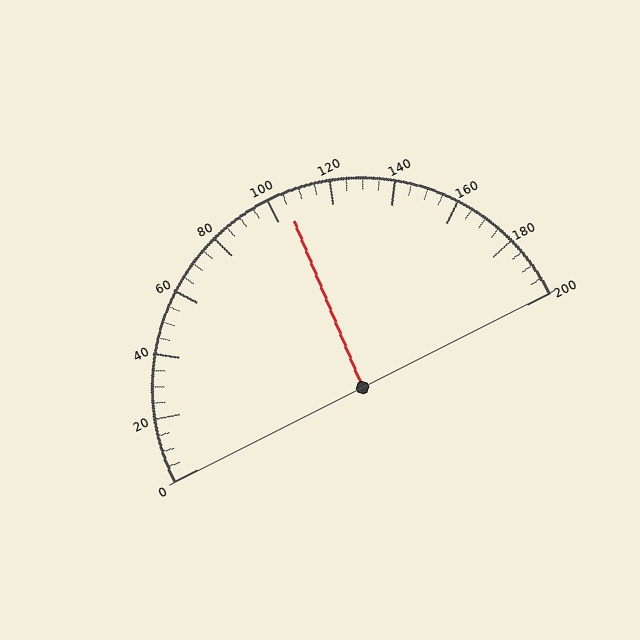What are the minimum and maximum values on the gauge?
The gauge ranges from 0 to 200.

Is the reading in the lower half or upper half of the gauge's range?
The reading is in the upper half of the range (0 to 200).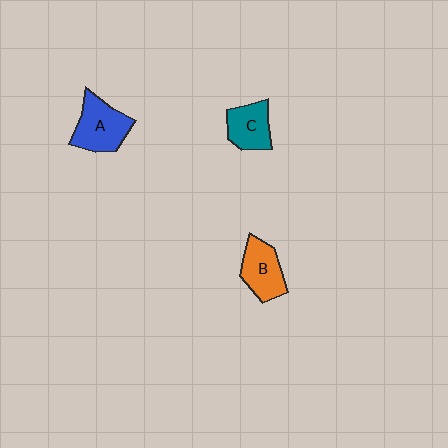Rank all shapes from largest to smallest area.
From largest to smallest: A (blue), B (orange), C (teal).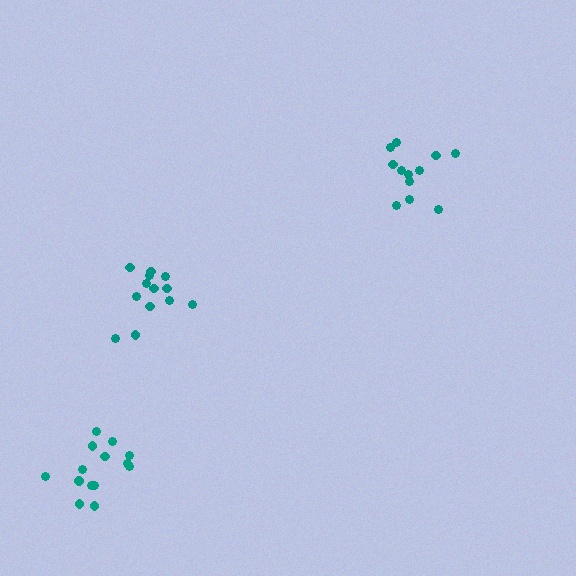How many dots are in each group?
Group 1: 13 dots, Group 2: 12 dots, Group 3: 14 dots (39 total).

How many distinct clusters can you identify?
There are 3 distinct clusters.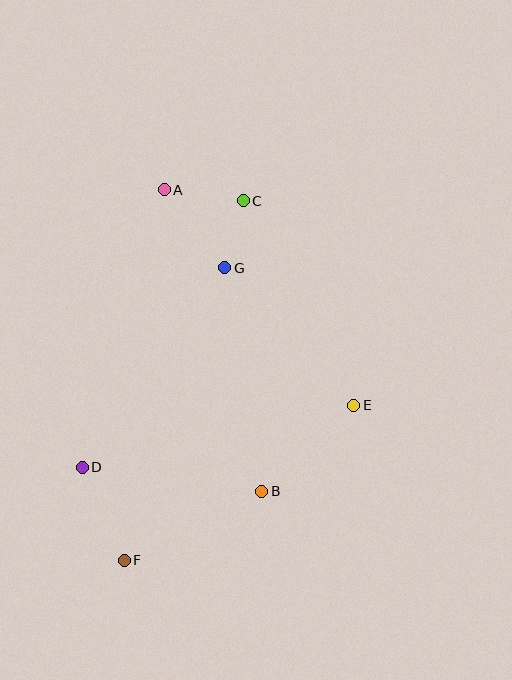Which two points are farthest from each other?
Points C and F are farthest from each other.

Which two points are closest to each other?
Points C and G are closest to each other.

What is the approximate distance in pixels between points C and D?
The distance between C and D is approximately 311 pixels.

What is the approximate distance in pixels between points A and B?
The distance between A and B is approximately 316 pixels.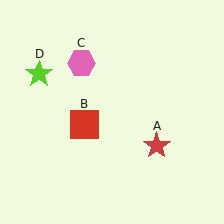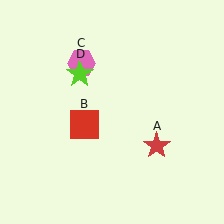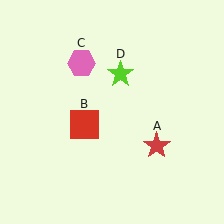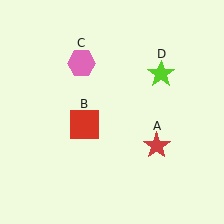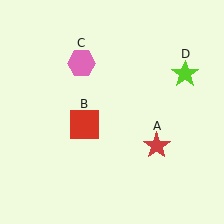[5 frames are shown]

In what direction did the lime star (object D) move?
The lime star (object D) moved right.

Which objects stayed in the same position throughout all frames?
Red star (object A) and red square (object B) and pink hexagon (object C) remained stationary.